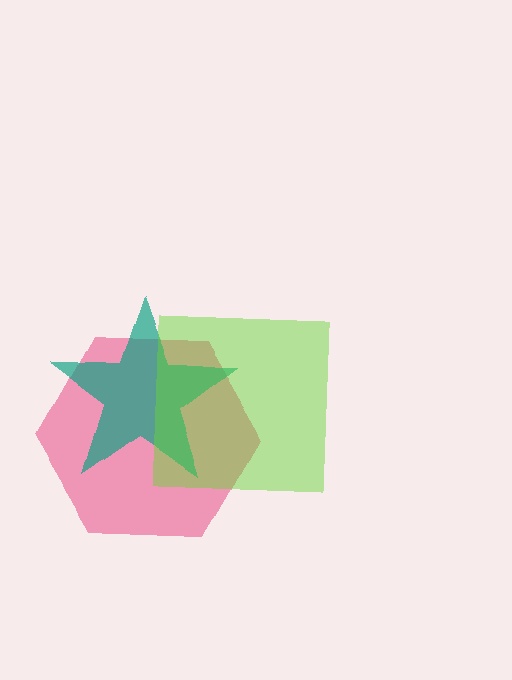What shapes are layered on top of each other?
The layered shapes are: a pink hexagon, a teal star, a lime square.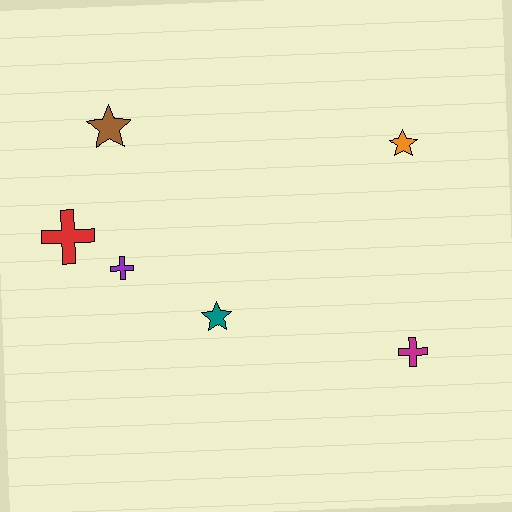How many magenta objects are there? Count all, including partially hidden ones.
There is 1 magenta object.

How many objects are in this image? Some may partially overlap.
There are 6 objects.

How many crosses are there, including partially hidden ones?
There are 3 crosses.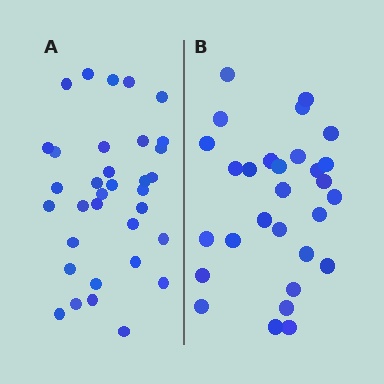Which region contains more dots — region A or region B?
Region A (the left region) has more dots.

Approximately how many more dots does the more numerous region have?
Region A has about 5 more dots than region B.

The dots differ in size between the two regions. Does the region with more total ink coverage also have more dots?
No. Region B has more total ink coverage because its dots are larger, but region A actually contains more individual dots. Total area can be misleading — the number of items is what matters here.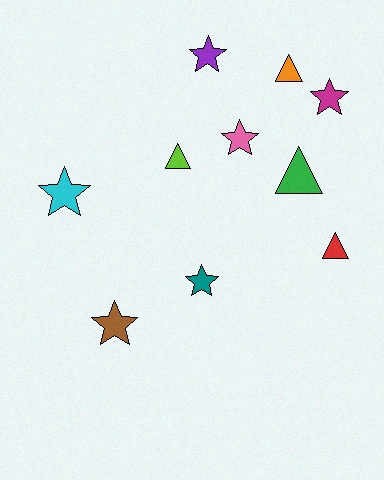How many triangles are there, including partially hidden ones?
There are 4 triangles.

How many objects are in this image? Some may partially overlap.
There are 10 objects.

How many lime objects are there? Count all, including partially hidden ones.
There is 1 lime object.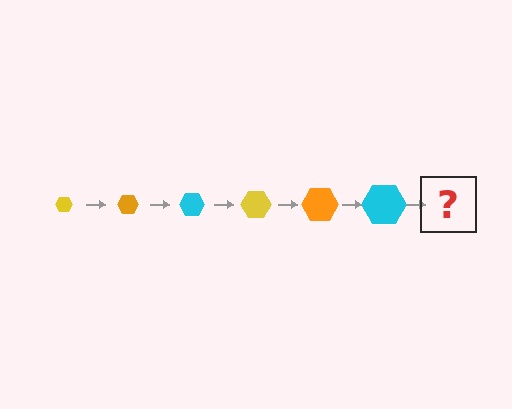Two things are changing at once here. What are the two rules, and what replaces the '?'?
The two rules are that the hexagon grows larger each step and the color cycles through yellow, orange, and cyan. The '?' should be a yellow hexagon, larger than the previous one.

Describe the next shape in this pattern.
It should be a yellow hexagon, larger than the previous one.